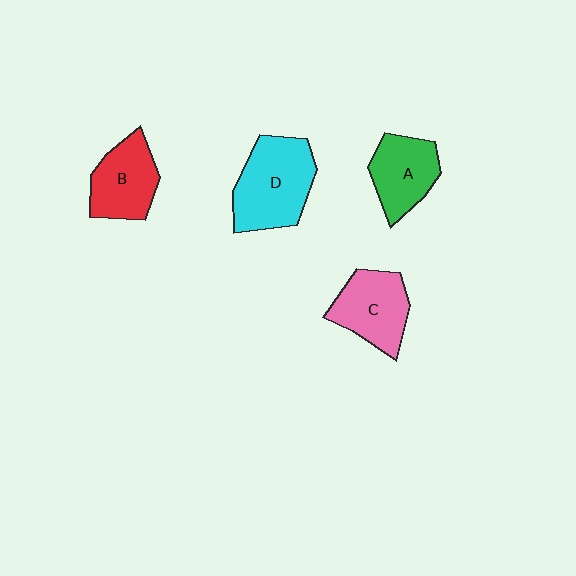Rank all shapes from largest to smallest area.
From largest to smallest: D (cyan), C (pink), B (red), A (green).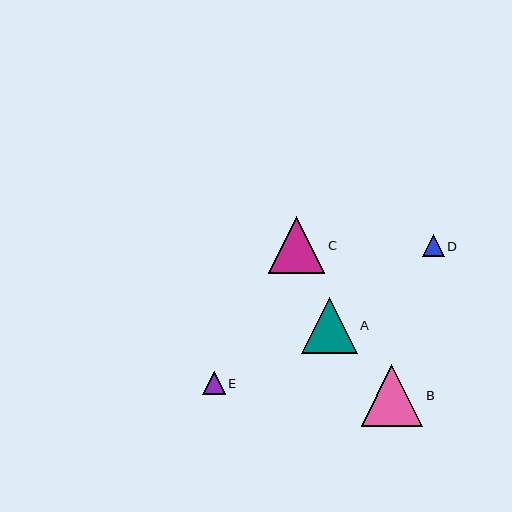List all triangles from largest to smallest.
From largest to smallest: B, C, A, E, D.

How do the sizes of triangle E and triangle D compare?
Triangle E and triangle D are approximately the same size.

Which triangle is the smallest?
Triangle D is the smallest with a size of approximately 22 pixels.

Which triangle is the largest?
Triangle B is the largest with a size of approximately 61 pixels.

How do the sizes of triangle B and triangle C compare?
Triangle B and triangle C are approximately the same size.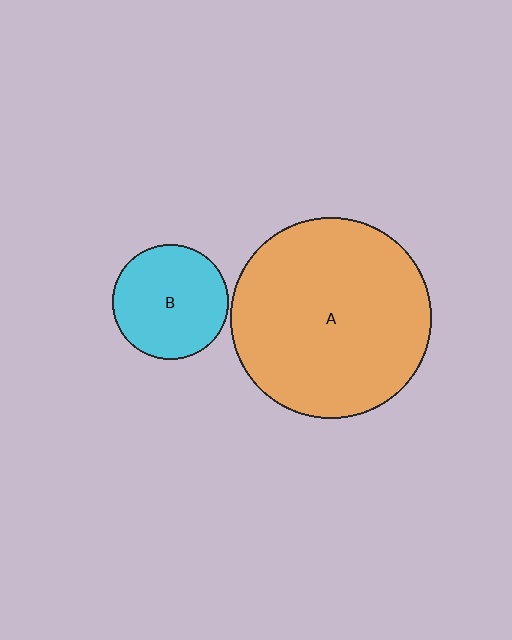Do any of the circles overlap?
No, none of the circles overlap.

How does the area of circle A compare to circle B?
Approximately 3.0 times.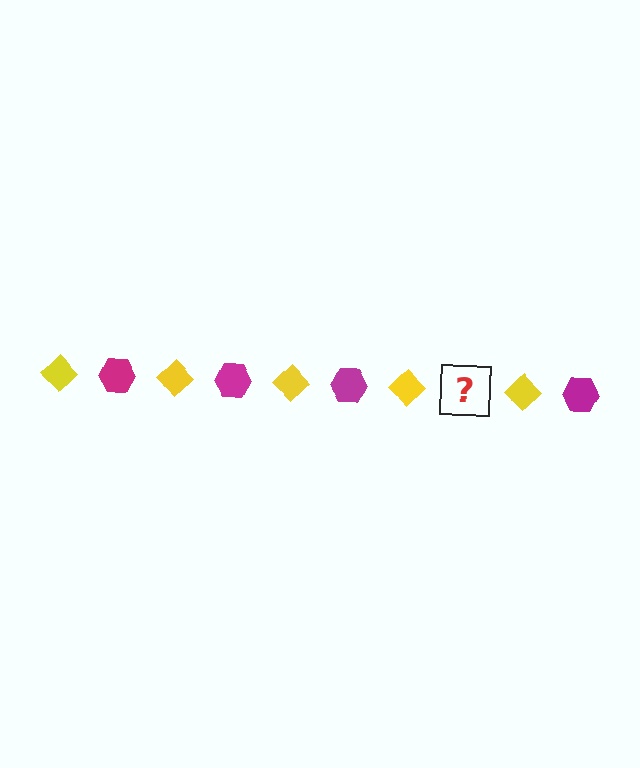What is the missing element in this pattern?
The missing element is a magenta hexagon.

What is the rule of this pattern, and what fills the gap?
The rule is that the pattern alternates between yellow diamond and magenta hexagon. The gap should be filled with a magenta hexagon.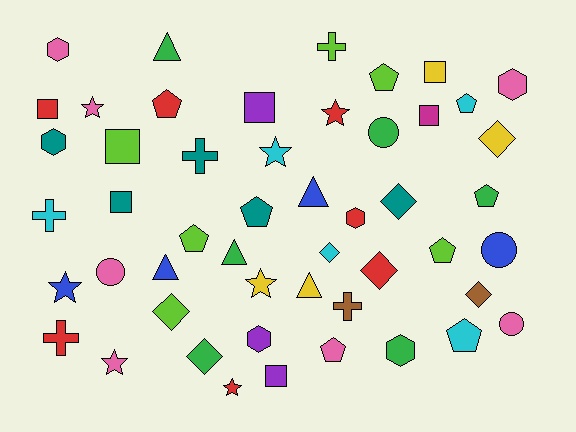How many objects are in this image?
There are 50 objects.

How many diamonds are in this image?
There are 7 diamonds.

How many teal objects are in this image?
There are 5 teal objects.